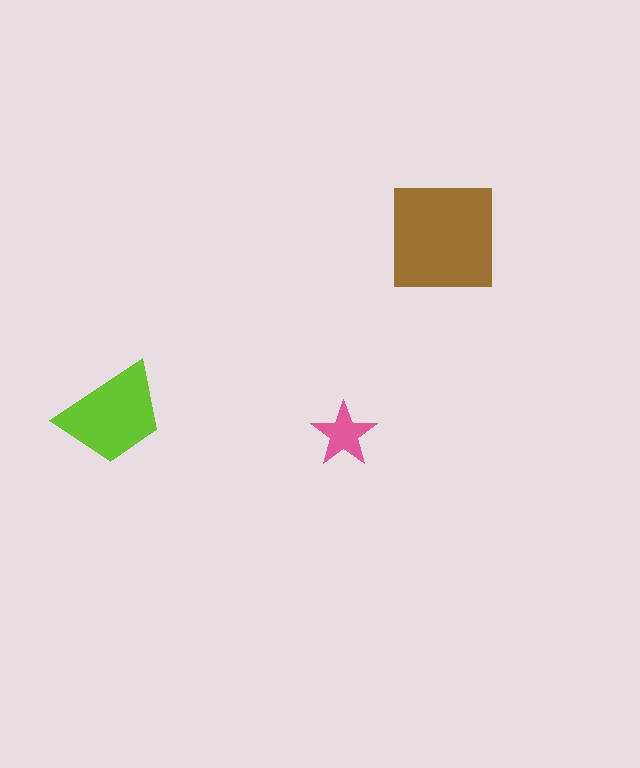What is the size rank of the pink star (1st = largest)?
3rd.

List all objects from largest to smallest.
The brown square, the lime trapezoid, the pink star.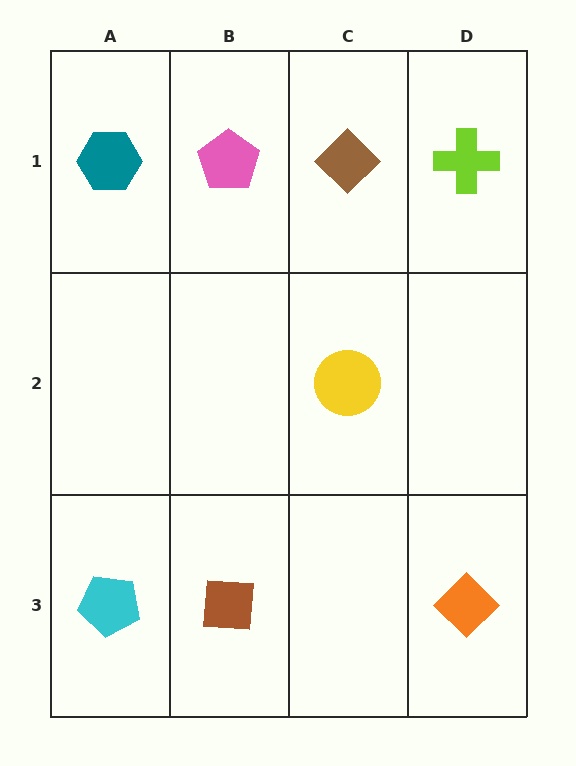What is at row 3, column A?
A cyan pentagon.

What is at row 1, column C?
A brown diamond.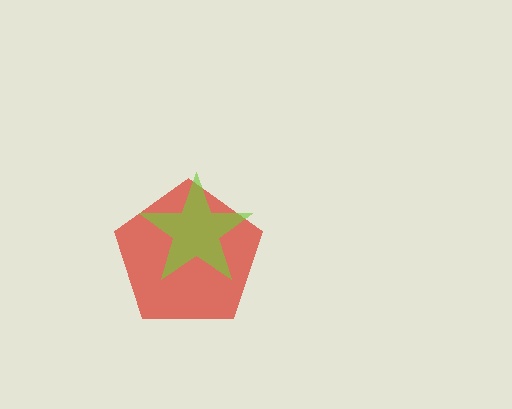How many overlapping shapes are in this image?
There are 2 overlapping shapes in the image.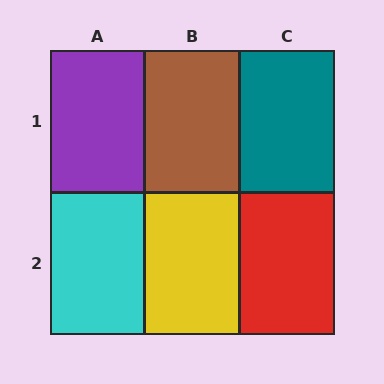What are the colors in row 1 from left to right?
Purple, brown, teal.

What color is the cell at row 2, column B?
Yellow.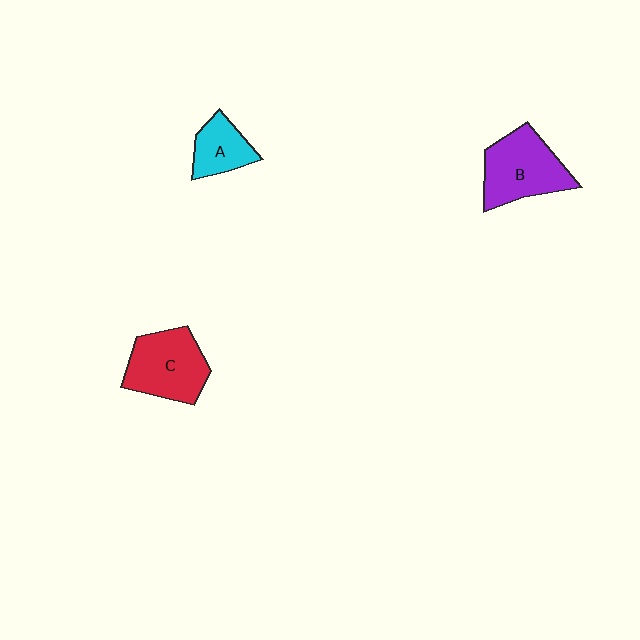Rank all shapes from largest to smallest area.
From largest to smallest: B (purple), C (red), A (cyan).